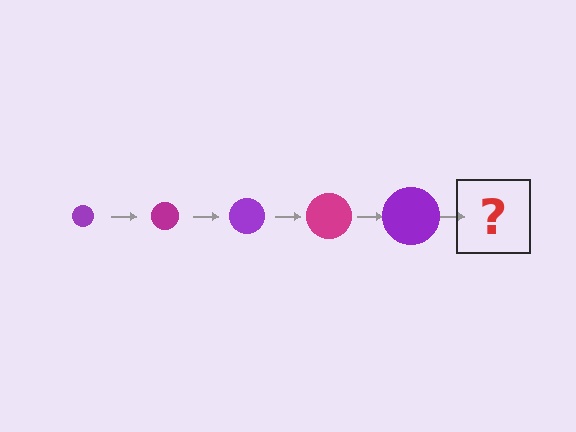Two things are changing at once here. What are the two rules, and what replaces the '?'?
The two rules are that the circle grows larger each step and the color cycles through purple and magenta. The '?' should be a magenta circle, larger than the previous one.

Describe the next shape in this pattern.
It should be a magenta circle, larger than the previous one.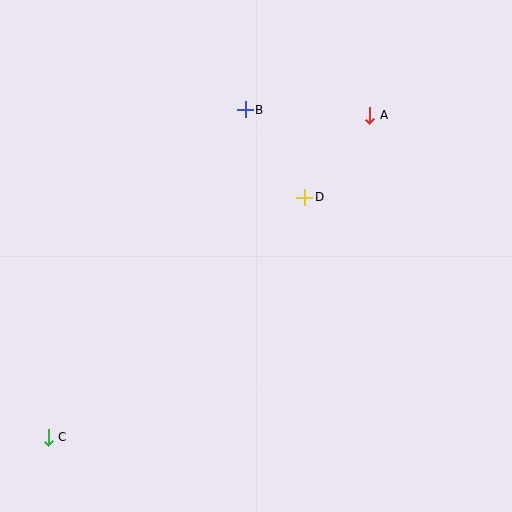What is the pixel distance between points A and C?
The distance between A and C is 455 pixels.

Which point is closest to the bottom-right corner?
Point D is closest to the bottom-right corner.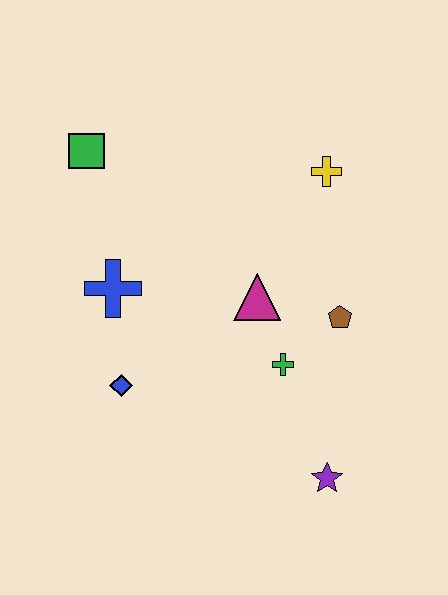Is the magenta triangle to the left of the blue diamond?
No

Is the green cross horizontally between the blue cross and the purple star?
Yes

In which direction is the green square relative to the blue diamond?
The green square is above the blue diamond.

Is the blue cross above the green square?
No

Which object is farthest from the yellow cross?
The purple star is farthest from the yellow cross.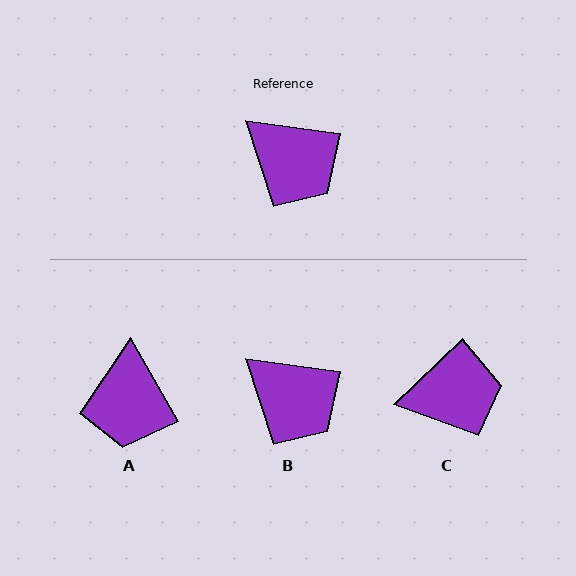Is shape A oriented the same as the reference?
No, it is off by about 52 degrees.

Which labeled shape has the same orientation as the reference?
B.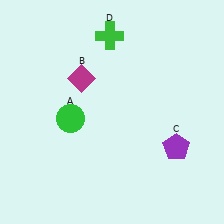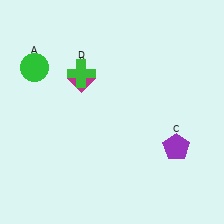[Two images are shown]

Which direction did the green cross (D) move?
The green cross (D) moved down.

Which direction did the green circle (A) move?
The green circle (A) moved up.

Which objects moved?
The objects that moved are: the green circle (A), the green cross (D).